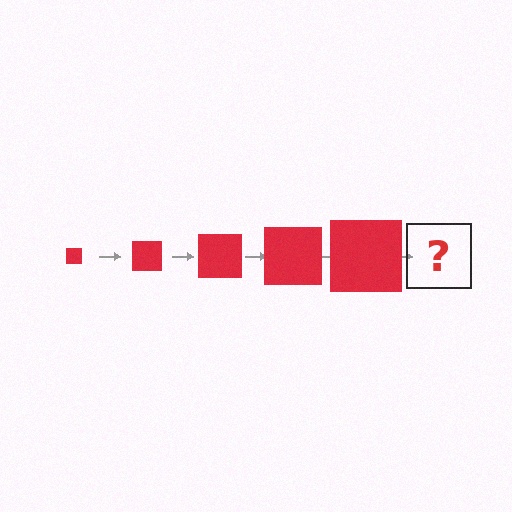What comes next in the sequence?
The next element should be a red square, larger than the previous one.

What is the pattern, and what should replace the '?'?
The pattern is that the square gets progressively larger each step. The '?' should be a red square, larger than the previous one.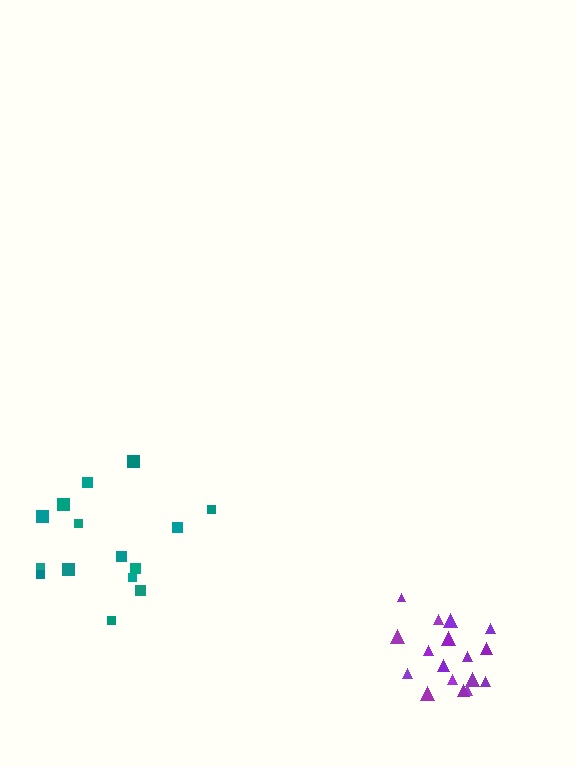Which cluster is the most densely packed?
Purple.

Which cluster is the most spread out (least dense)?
Teal.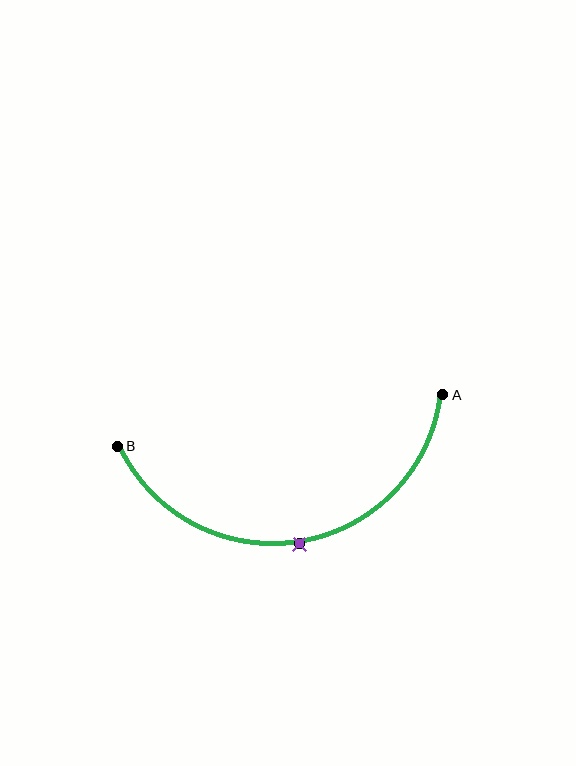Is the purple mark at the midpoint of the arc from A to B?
Yes. The purple mark lies on the arc at equal arc-length from both A and B — it is the arc midpoint.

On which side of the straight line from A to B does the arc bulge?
The arc bulges below the straight line connecting A and B.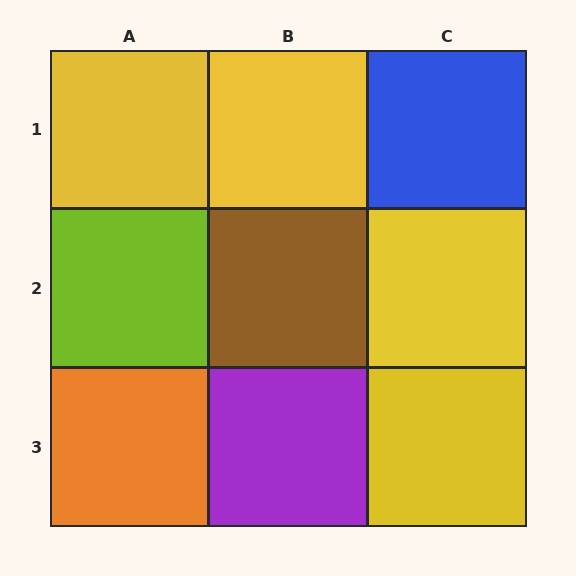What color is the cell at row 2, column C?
Yellow.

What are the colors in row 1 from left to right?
Yellow, yellow, blue.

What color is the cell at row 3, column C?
Yellow.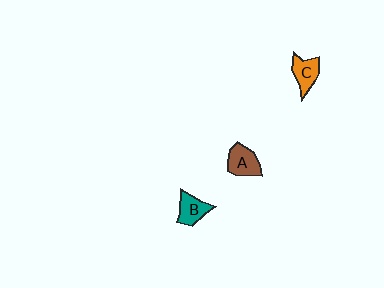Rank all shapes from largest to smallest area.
From largest to smallest: A (brown), B (teal), C (orange).